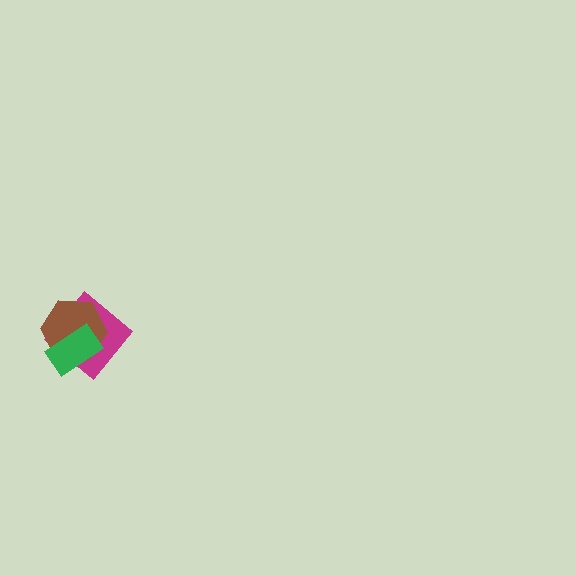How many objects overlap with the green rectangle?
2 objects overlap with the green rectangle.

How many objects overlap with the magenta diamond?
2 objects overlap with the magenta diamond.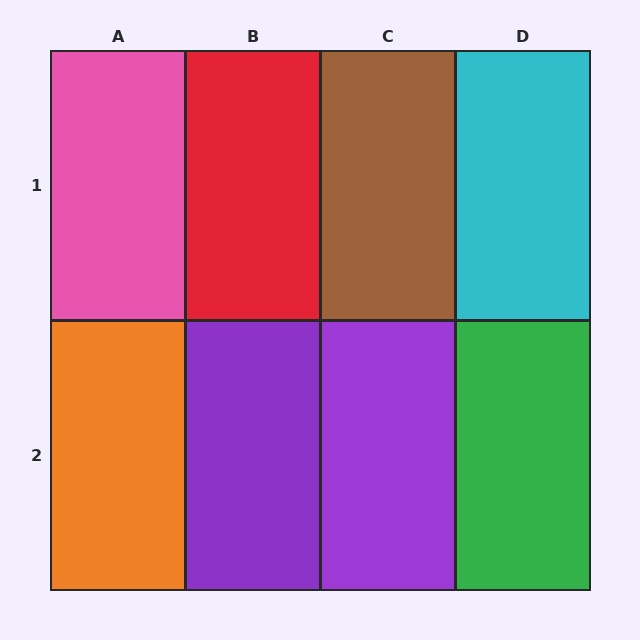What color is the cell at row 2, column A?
Orange.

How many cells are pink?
1 cell is pink.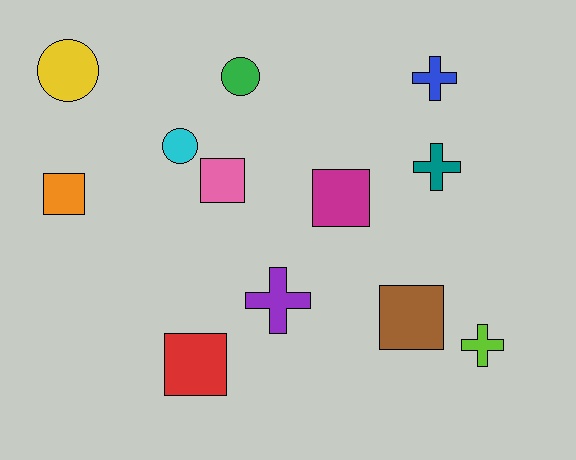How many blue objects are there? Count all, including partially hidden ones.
There is 1 blue object.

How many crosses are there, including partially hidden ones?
There are 4 crosses.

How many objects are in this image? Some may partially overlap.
There are 12 objects.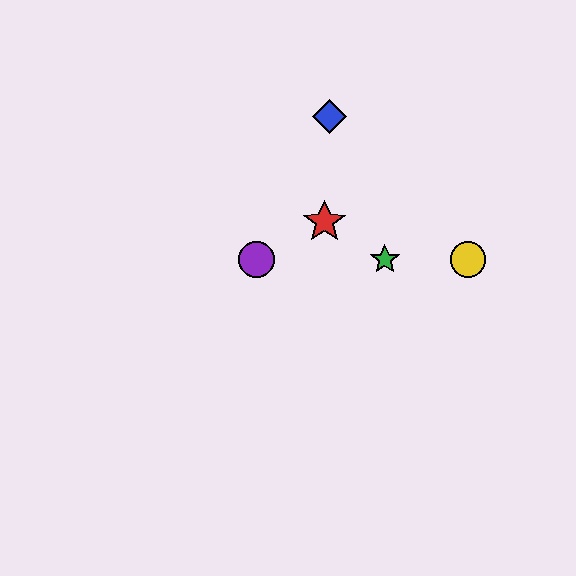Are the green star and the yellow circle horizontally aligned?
Yes, both are at y≈260.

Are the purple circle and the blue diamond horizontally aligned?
No, the purple circle is at y≈260 and the blue diamond is at y≈116.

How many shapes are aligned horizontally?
3 shapes (the green star, the yellow circle, the purple circle) are aligned horizontally.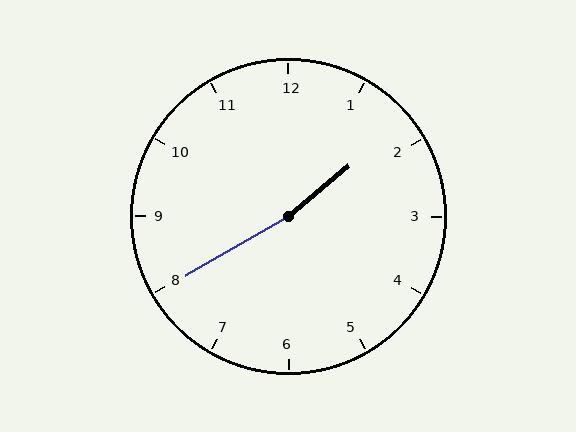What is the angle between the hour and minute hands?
Approximately 170 degrees.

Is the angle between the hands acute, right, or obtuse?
It is obtuse.